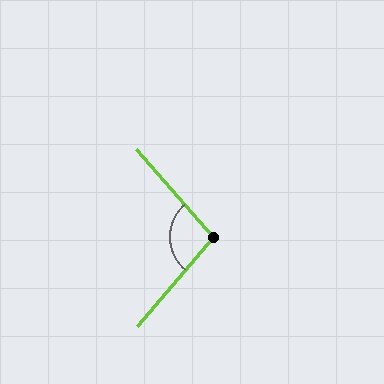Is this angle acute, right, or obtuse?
It is obtuse.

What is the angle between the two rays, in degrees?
Approximately 99 degrees.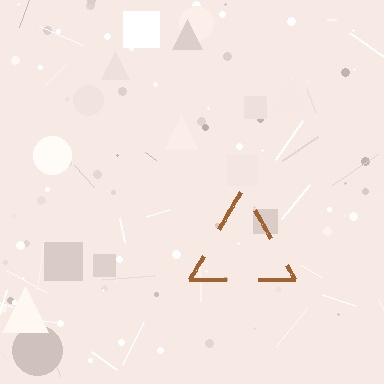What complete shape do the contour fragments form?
The contour fragments form a triangle.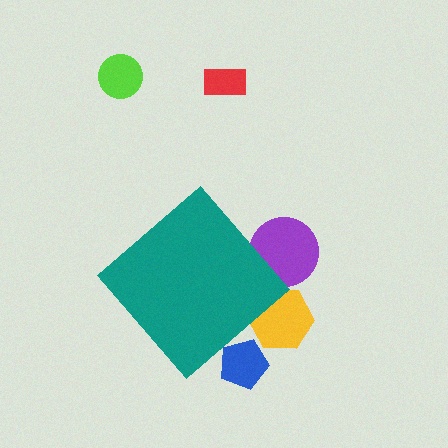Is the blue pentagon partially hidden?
Yes, the blue pentagon is partially hidden behind the teal diamond.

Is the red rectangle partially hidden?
No, the red rectangle is fully visible.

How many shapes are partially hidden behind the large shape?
3 shapes are partially hidden.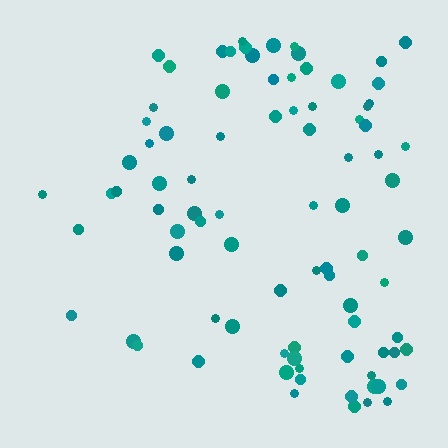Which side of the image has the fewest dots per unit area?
The left.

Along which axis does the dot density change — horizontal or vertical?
Horizontal.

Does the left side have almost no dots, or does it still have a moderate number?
Still a moderate number, just noticeably fewer than the right.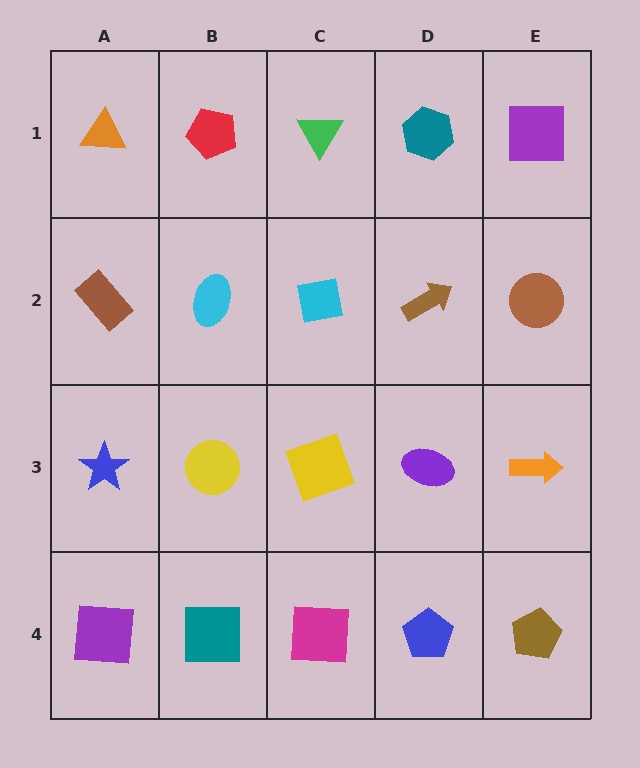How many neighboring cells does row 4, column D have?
3.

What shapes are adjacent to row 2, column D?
A teal hexagon (row 1, column D), a purple ellipse (row 3, column D), a cyan square (row 2, column C), a brown circle (row 2, column E).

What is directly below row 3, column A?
A purple square.